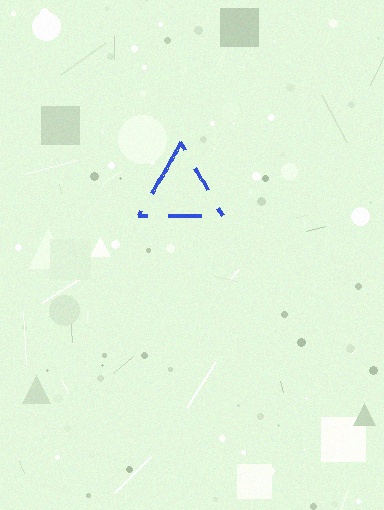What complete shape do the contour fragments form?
The contour fragments form a triangle.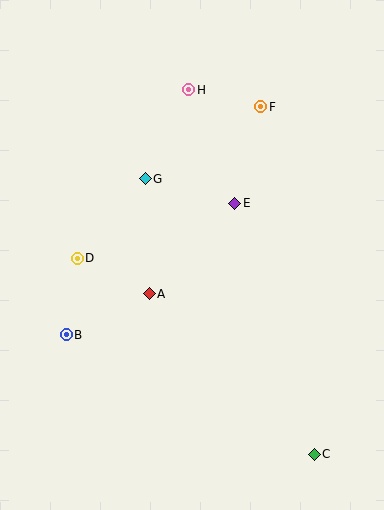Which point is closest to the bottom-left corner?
Point B is closest to the bottom-left corner.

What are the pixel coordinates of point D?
Point D is at (77, 258).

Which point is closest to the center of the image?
Point A at (149, 294) is closest to the center.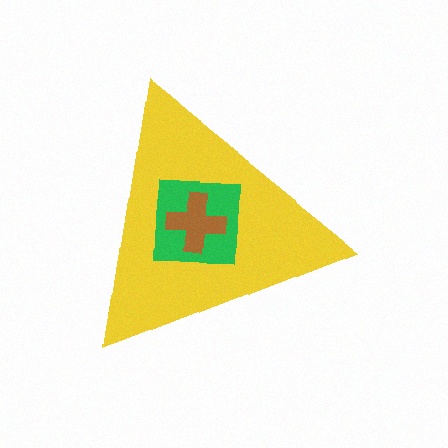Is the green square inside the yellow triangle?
Yes.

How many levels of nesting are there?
3.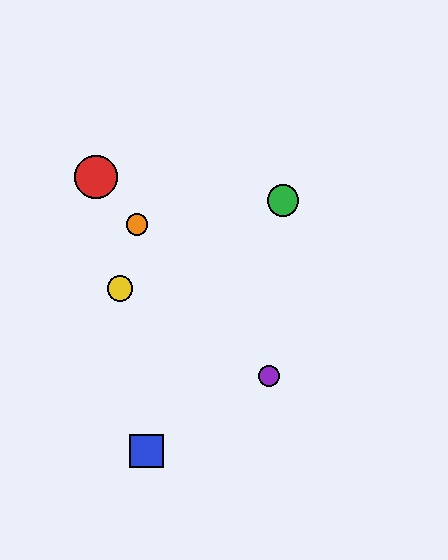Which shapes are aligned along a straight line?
The red circle, the purple circle, the orange circle are aligned along a straight line.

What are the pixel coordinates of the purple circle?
The purple circle is at (269, 376).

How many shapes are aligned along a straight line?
3 shapes (the red circle, the purple circle, the orange circle) are aligned along a straight line.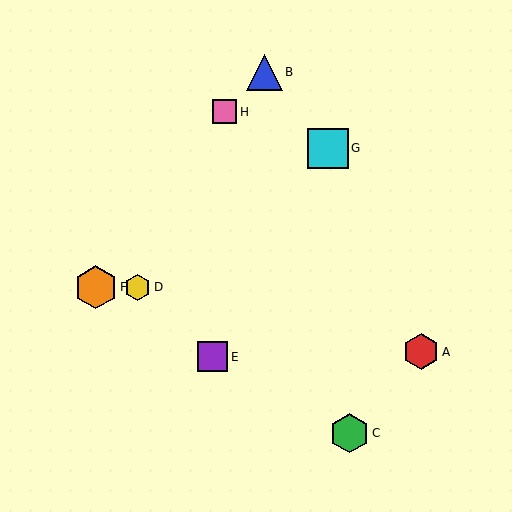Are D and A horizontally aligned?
No, D is at y≈287 and A is at y≈352.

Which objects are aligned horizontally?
Objects D, F are aligned horizontally.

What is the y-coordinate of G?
Object G is at y≈148.